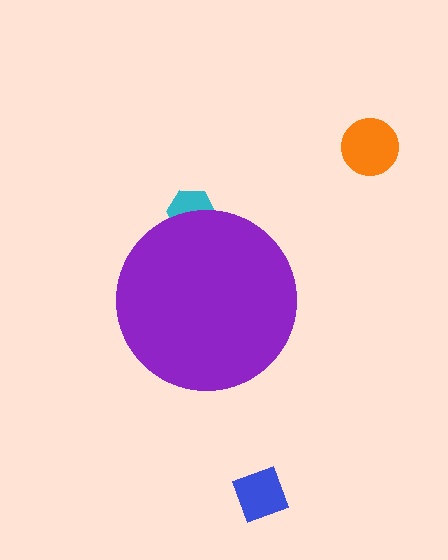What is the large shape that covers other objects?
A purple circle.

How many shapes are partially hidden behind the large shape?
1 shape is partially hidden.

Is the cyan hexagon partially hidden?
Yes, the cyan hexagon is partially hidden behind the purple circle.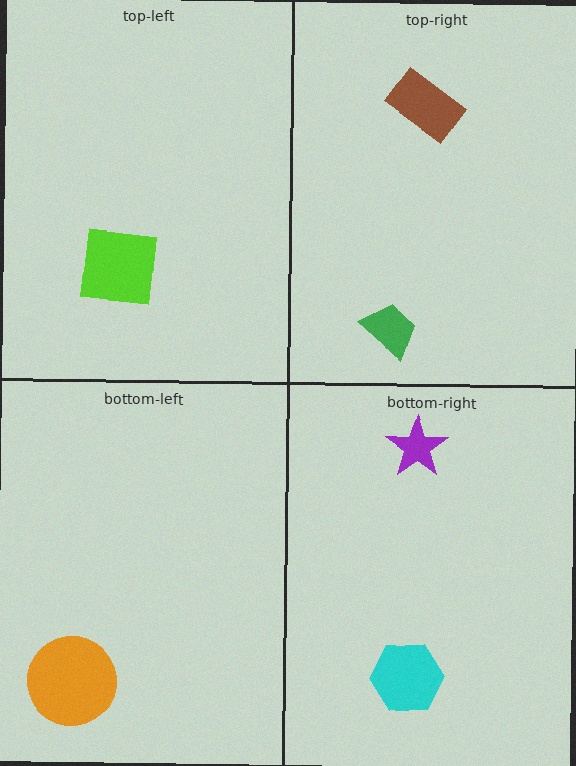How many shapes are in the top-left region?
1.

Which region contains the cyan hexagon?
The bottom-right region.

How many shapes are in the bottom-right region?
2.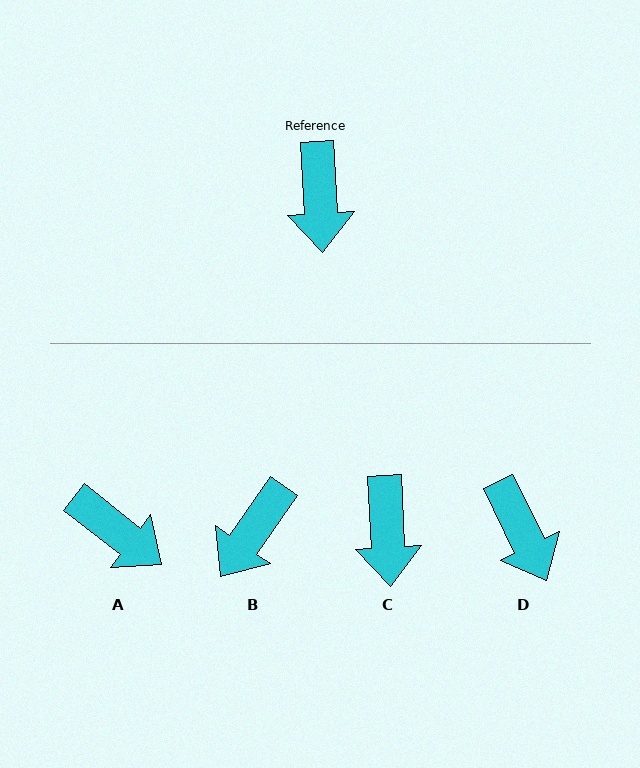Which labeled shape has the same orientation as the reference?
C.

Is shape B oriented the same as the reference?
No, it is off by about 38 degrees.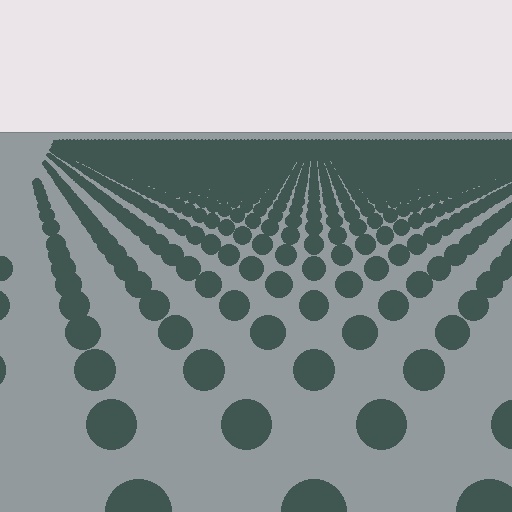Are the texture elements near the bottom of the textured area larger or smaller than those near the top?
Larger. Near the bottom, elements are closer to the viewer and appear at a bigger on-screen size.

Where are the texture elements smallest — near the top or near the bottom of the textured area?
Near the top.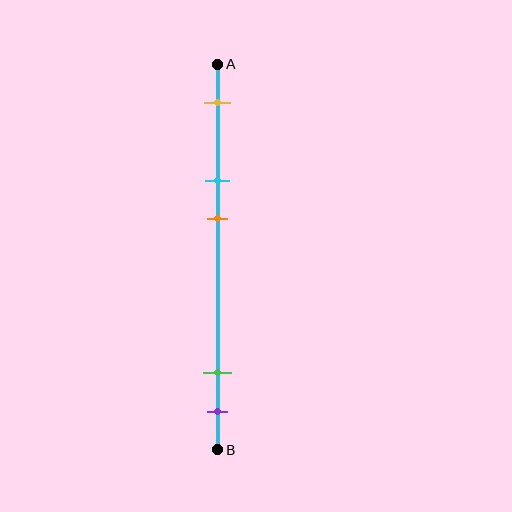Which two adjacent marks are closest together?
The green and purple marks are the closest adjacent pair.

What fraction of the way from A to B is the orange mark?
The orange mark is approximately 40% (0.4) of the way from A to B.